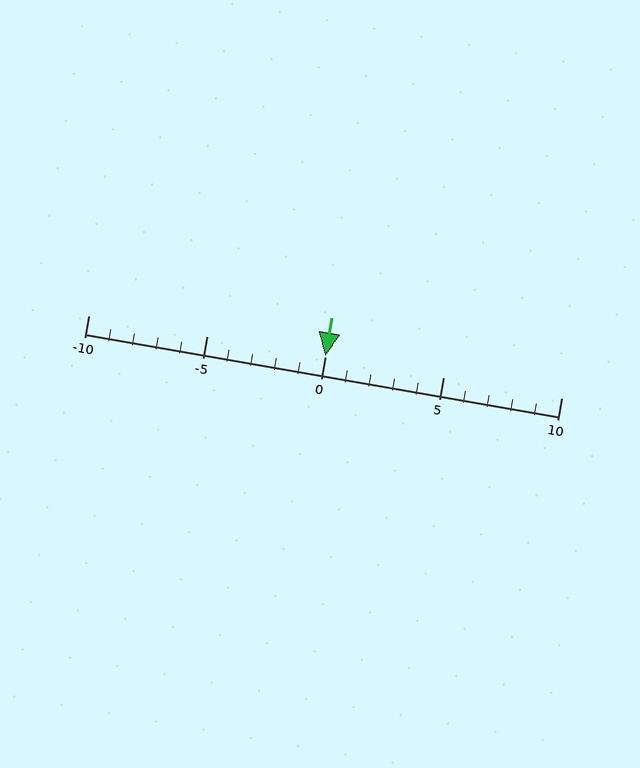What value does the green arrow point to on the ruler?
The green arrow points to approximately 0.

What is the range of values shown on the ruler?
The ruler shows values from -10 to 10.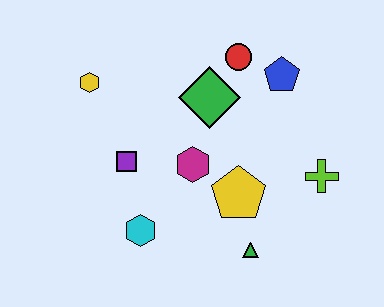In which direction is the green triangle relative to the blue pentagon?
The green triangle is below the blue pentagon.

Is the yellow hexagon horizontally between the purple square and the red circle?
No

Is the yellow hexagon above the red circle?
No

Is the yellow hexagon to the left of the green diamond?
Yes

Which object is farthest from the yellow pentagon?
The yellow hexagon is farthest from the yellow pentagon.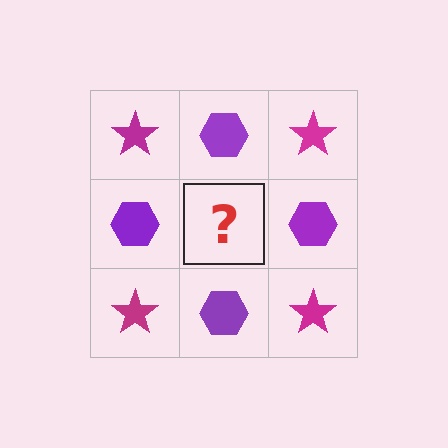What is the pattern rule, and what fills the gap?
The rule is that it alternates magenta star and purple hexagon in a checkerboard pattern. The gap should be filled with a magenta star.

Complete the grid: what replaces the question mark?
The question mark should be replaced with a magenta star.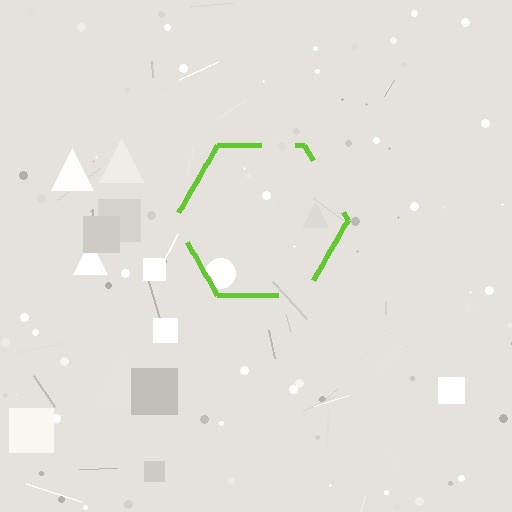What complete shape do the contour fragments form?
The contour fragments form a hexagon.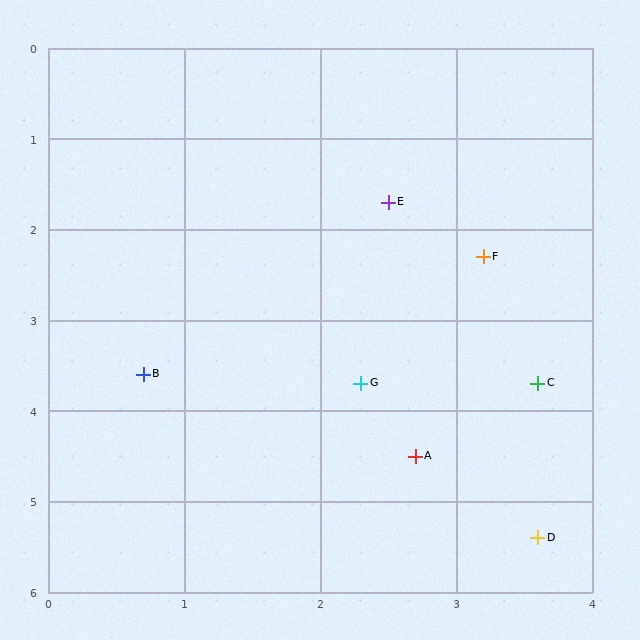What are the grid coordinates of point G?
Point G is at approximately (2.3, 3.7).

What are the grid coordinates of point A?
Point A is at approximately (2.7, 4.5).